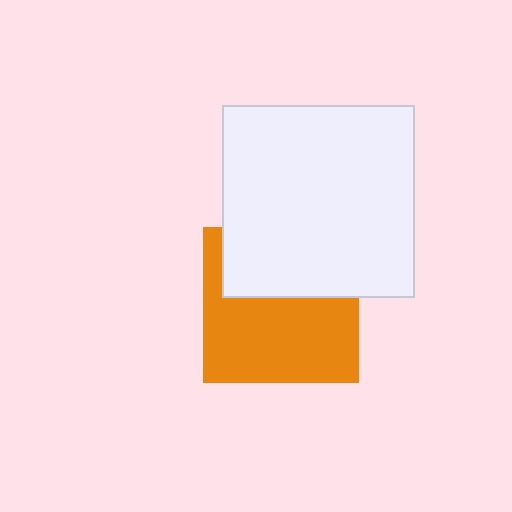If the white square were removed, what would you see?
You would see the complete orange square.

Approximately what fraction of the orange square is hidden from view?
Roughly 40% of the orange square is hidden behind the white square.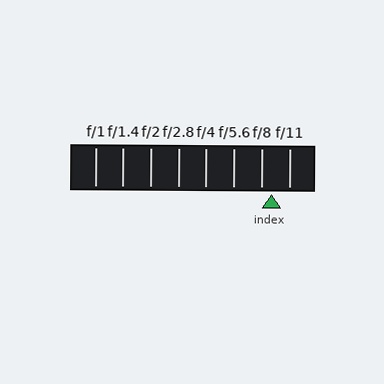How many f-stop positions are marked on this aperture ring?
There are 8 f-stop positions marked.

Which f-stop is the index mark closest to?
The index mark is closest to f/8.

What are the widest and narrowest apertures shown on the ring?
The widest aperture shown is f/1 and the narrowest is f/11.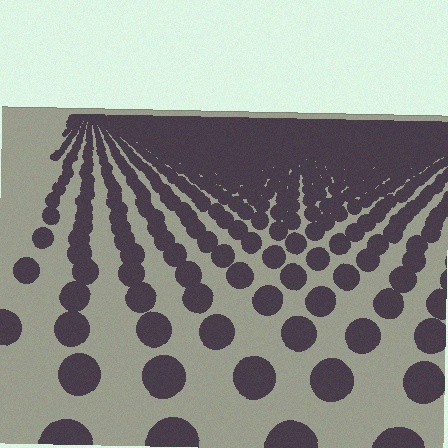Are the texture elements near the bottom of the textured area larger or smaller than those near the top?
Larger. Near the bottom, elements are closer to the viewer and appear at a bigger on-screen size.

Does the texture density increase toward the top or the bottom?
Density increases toward the top.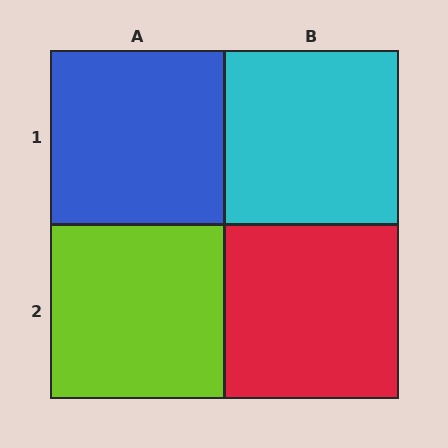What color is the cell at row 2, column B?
Red.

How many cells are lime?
1 cell is lime.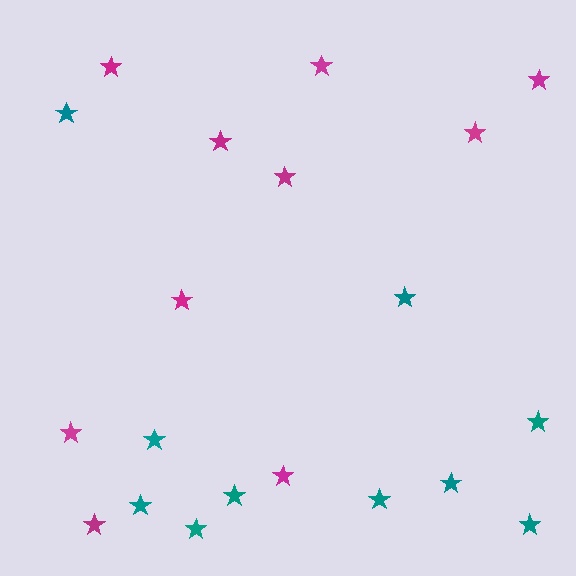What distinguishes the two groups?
There are 2 groups: one group of teal stars (10) and one group of magenta stars (10).